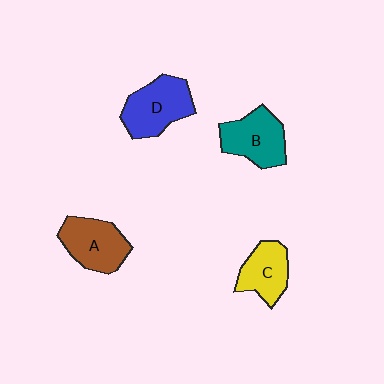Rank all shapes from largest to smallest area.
From largest to smallest: D (blue), B (teal), A (brown), C (yellow).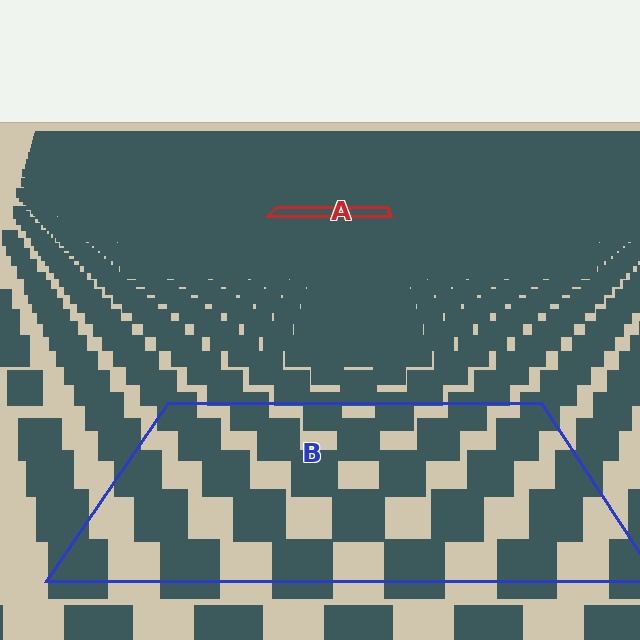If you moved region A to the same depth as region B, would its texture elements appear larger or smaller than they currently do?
They would appear larger. At a closer depth, the same texture elements are projected at a bigger on-screen size.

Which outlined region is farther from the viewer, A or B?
Region A is farther from the viewer — the texture elements inside it appear smaller and more densely packed.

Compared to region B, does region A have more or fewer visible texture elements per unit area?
Region A has more texture elements per unit area — they are packed more densely because it is farther away.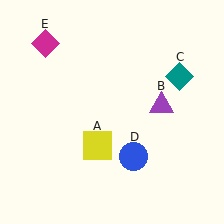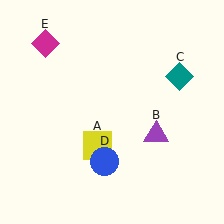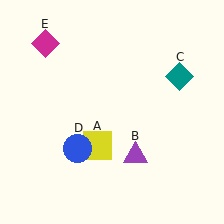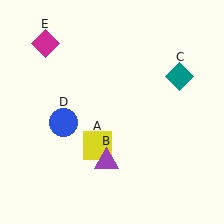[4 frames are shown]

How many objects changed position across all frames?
2 objects changed position: purple triangle (object B), blue circle (object D).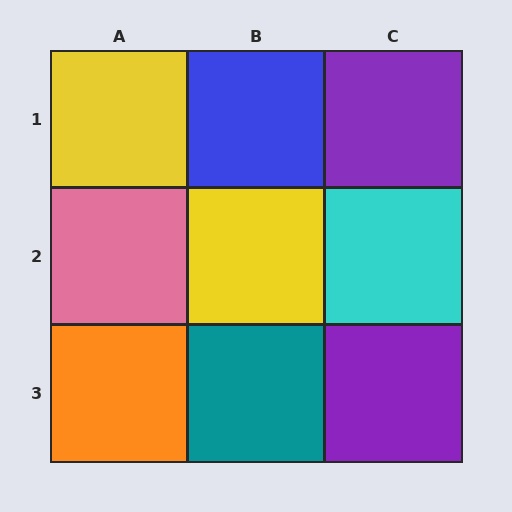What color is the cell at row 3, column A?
Orange.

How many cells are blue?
1 cell is blue.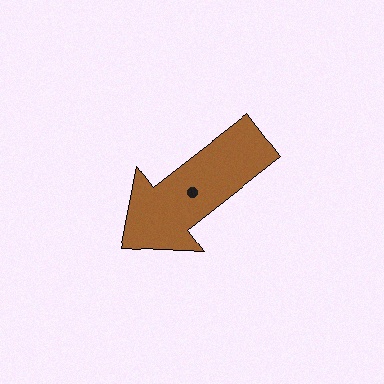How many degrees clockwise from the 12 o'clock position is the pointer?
Approximately 232 degrees.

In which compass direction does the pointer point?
Southwest.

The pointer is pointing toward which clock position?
Roughly 8 o'clock.